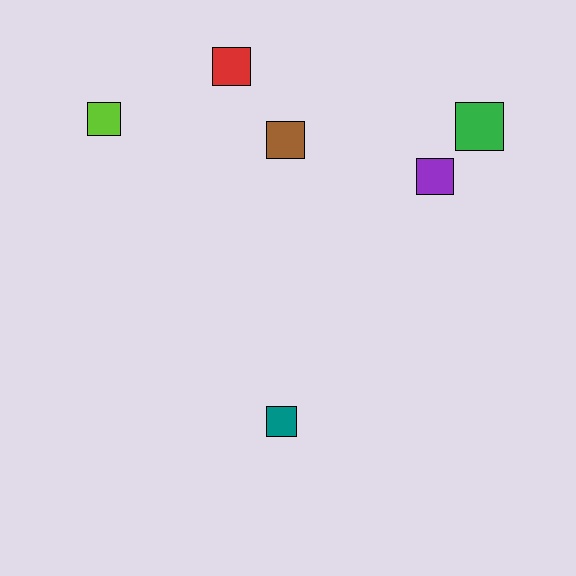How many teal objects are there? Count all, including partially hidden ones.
There is 1 teal object.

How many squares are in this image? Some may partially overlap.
There are 6 squares.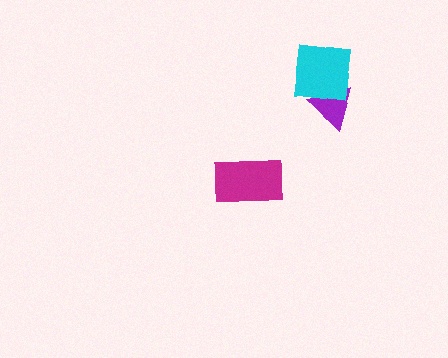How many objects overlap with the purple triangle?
1 object overlaps with the purple triangle.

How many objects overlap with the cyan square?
1 object overlaps with the cyan square.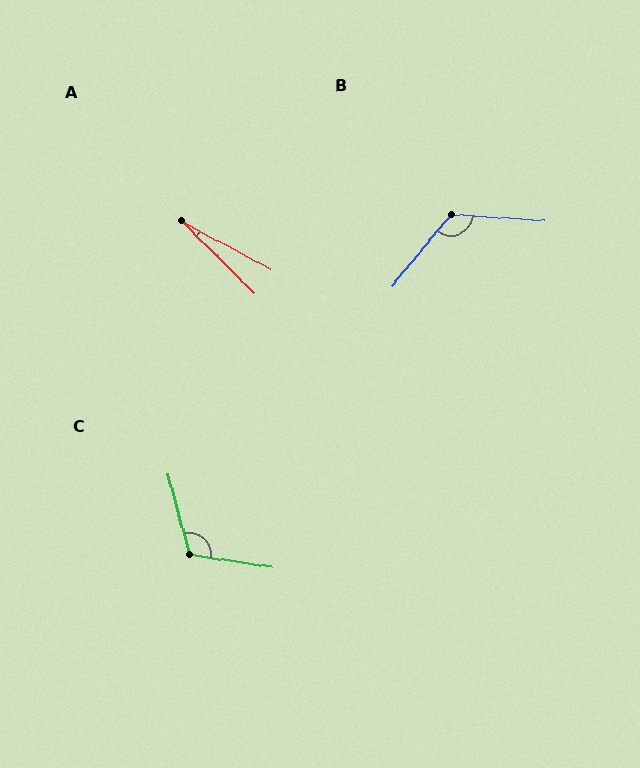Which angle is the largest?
B, at approximately 125 degrees.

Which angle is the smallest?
A, at approximately 16 degrees.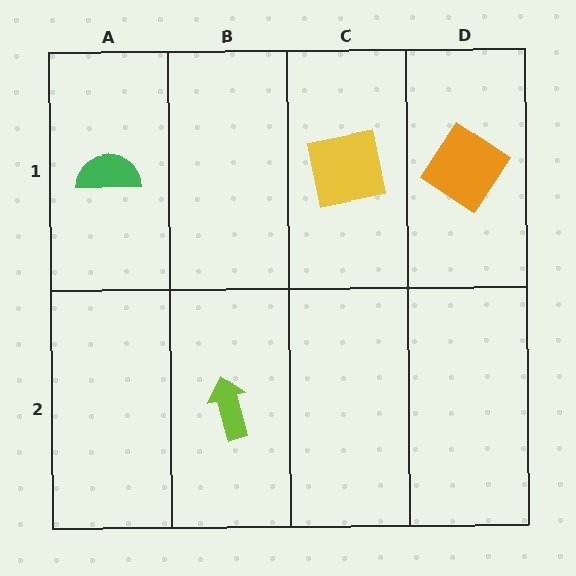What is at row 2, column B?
A lime arrow.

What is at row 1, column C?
A yellow square.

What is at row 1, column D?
An orange diamond.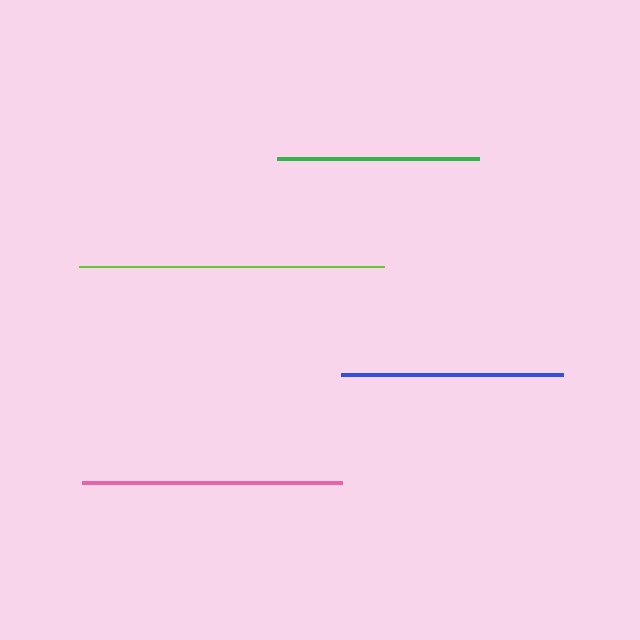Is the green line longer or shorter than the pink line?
The pink line is longer than the green line.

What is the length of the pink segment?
The pink segment is approximately 260 pixels long.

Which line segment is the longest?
The lime line is the longest at approximately 305 pixels.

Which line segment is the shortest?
The green line is the shortest at approximately 202 pixels.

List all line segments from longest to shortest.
From longest to shortest: lime, pink, blue, green.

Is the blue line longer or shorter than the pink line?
The pink line is longer than the blue line.